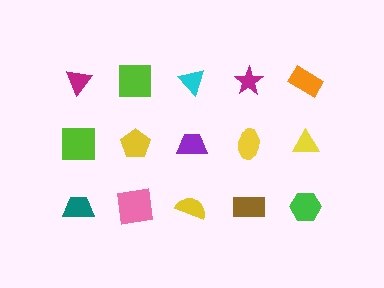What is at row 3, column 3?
A yellow semicircle.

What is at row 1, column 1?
A magenta triangle.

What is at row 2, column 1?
A lime square.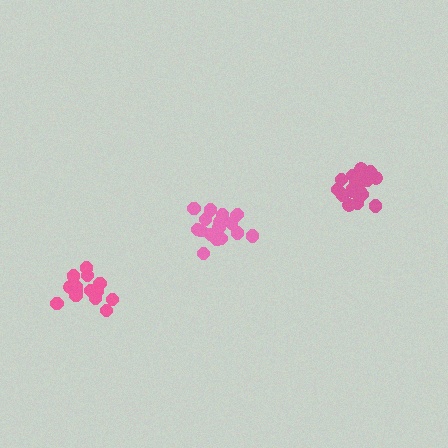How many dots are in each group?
Group 1: 19 dots, Group 2: 15 dots, Group 3: 20 dots (54 total).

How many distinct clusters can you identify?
There are 3 distinct clusters.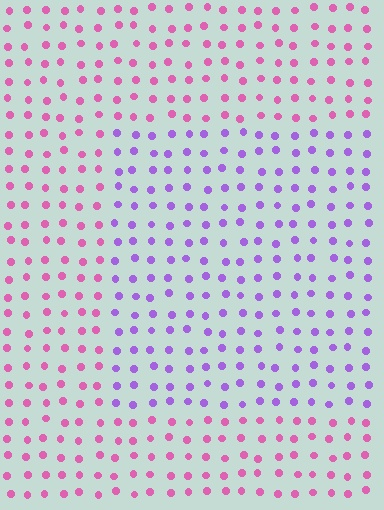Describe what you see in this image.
The image is filled with small pink elements in a uniform arrangement. A rectangle-shaped region is visible where the elements are tinted to a slightly different hue, forming a subtle color boundary.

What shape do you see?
I see a rectangle.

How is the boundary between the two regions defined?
The boundary is defined purely by a slight shift in hue (about 50 degrees). Spacing, size, and orientation are identical on both sides.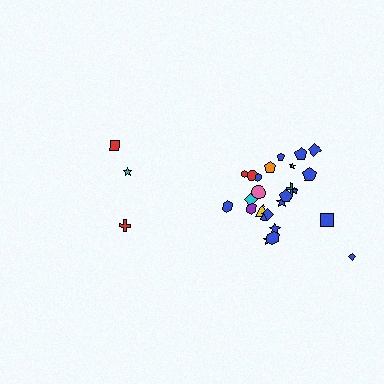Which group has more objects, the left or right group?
The right group.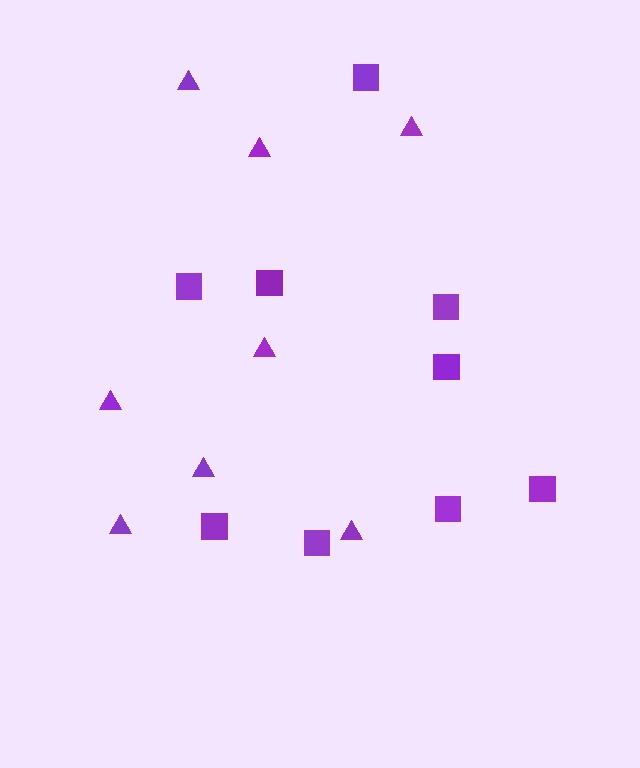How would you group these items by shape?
There are 2 groups: one group of squares (9) and one group of triangles (8).